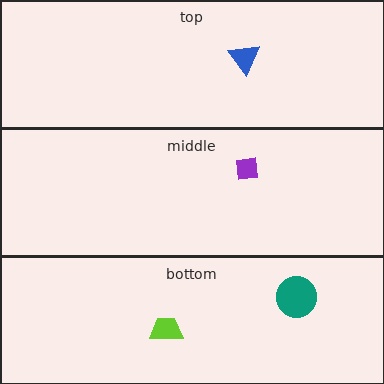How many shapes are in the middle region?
1.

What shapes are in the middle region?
The purple square.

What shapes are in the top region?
The blue triangle.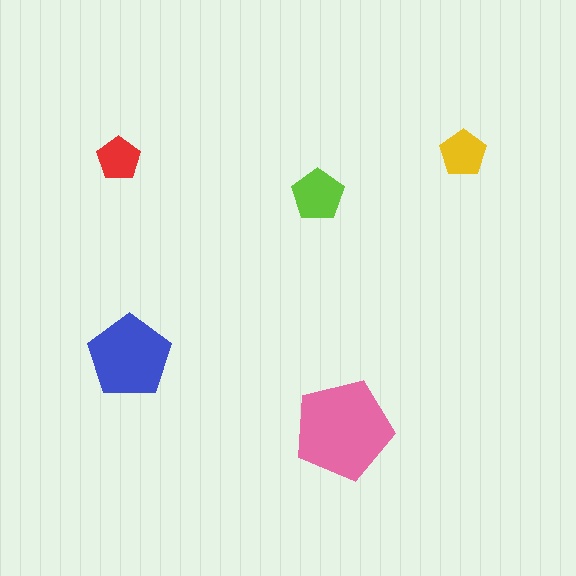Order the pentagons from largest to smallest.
the pink one, the blue one, the lime one, the yellow one, the red one.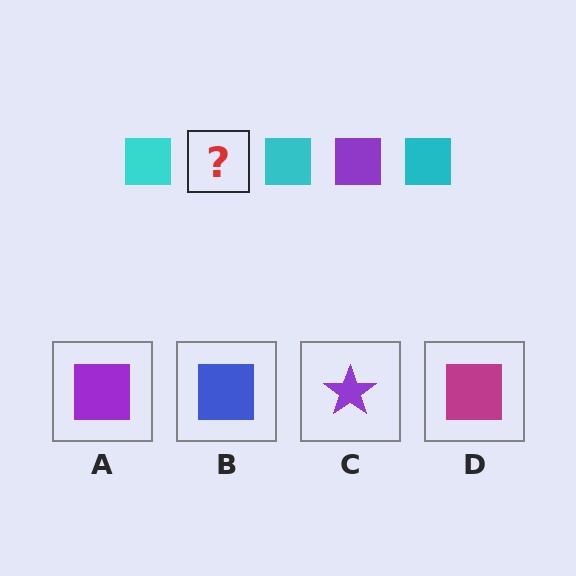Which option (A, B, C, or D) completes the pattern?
A.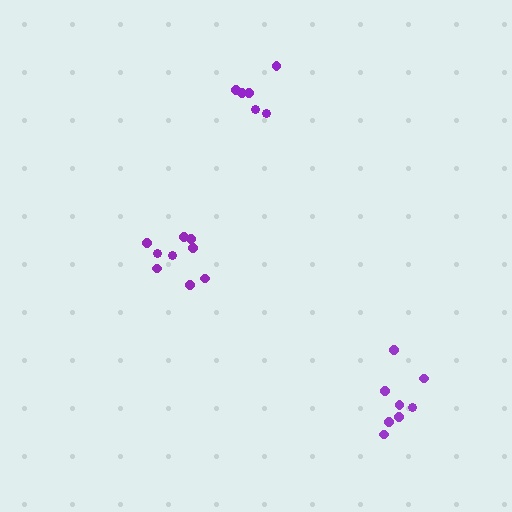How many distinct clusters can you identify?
There are 3 distinct clusters.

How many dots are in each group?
Group 1: 9 dots, Group 2: 8 dots, Group 3: 6 dots (23 total).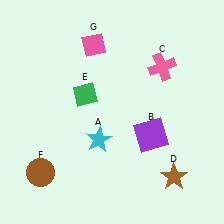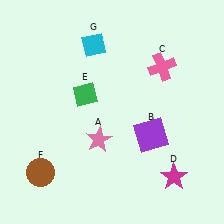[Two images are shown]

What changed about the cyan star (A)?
In Image 1, A is cyan. In Image 2, it changed to pink.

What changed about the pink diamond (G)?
In Image 1, G is pink. In Image 2, it changed to cyan.